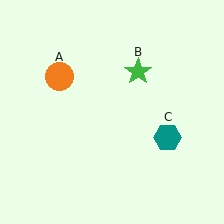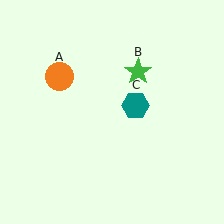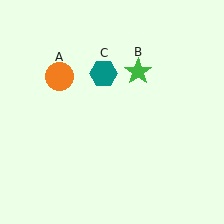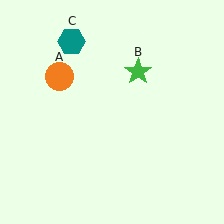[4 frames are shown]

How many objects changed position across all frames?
1 object changed position: teal hexagon (object C).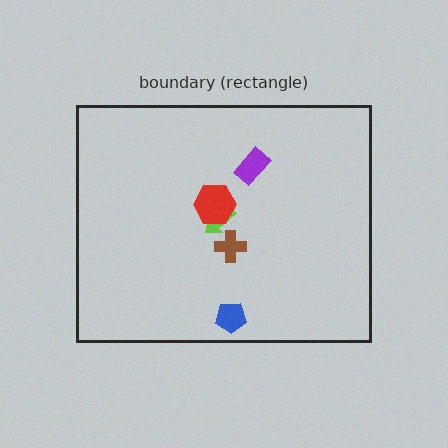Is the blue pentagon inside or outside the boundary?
Inside.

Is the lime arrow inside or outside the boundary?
Inside.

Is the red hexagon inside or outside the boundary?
Inside.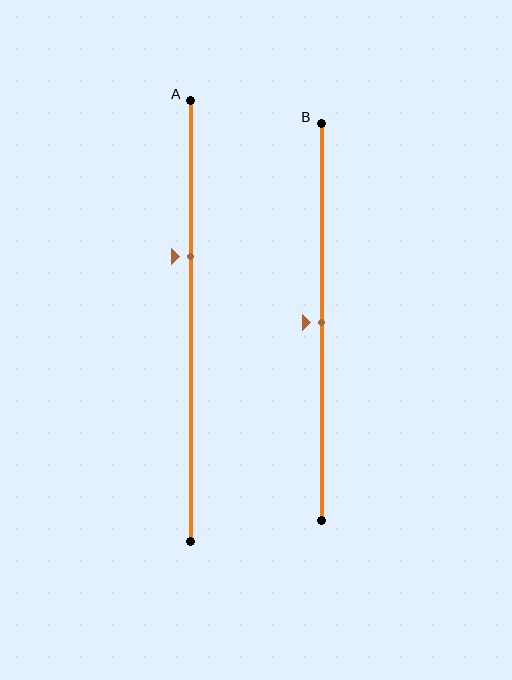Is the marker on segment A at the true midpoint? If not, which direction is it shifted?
No, the marker on segment A is shifted upward by about 15% of the segment length.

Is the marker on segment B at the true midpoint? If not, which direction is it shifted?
Yes, the marker on segment B is at the true midpoint.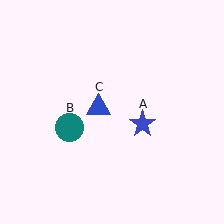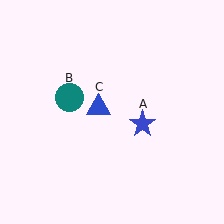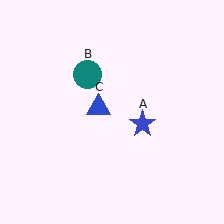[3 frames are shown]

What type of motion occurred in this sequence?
The teal circle (object B) rotated clockwise around the center of the scene.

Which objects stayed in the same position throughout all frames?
Blue star (object A) and blue triangle (object C) remained stationary.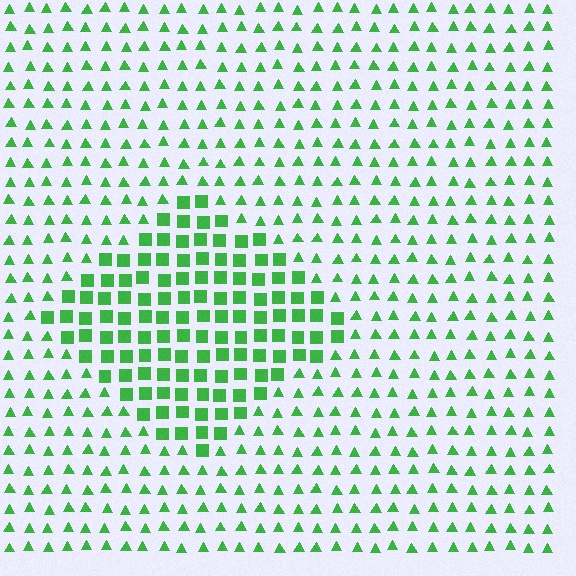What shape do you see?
I see a diamond.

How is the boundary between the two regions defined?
The boundary is defined by a change in element shape: squares inside vs. triangles outside. All elements share the same color and spacing.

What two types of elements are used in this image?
The image uses squares inside the diamond region and triangles outside it.